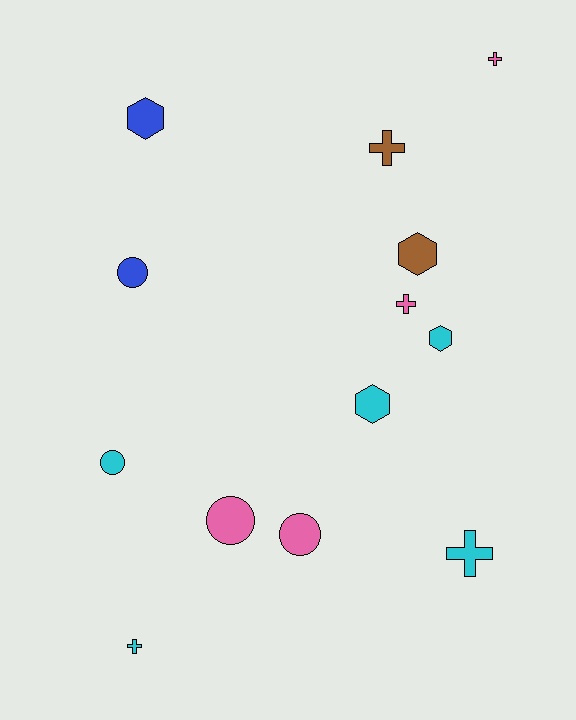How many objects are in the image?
There are 13 objects.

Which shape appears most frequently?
Cross, with 5 objects.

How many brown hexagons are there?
There is 1 brown hexagon.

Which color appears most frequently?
Cyan, with 5 objects.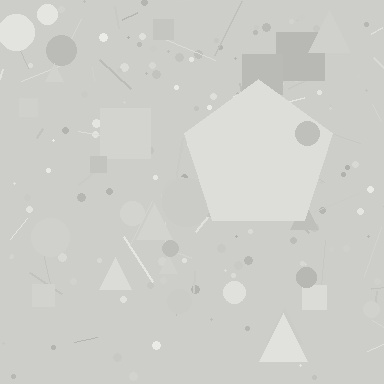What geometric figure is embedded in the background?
A pentagon is embedded in the background.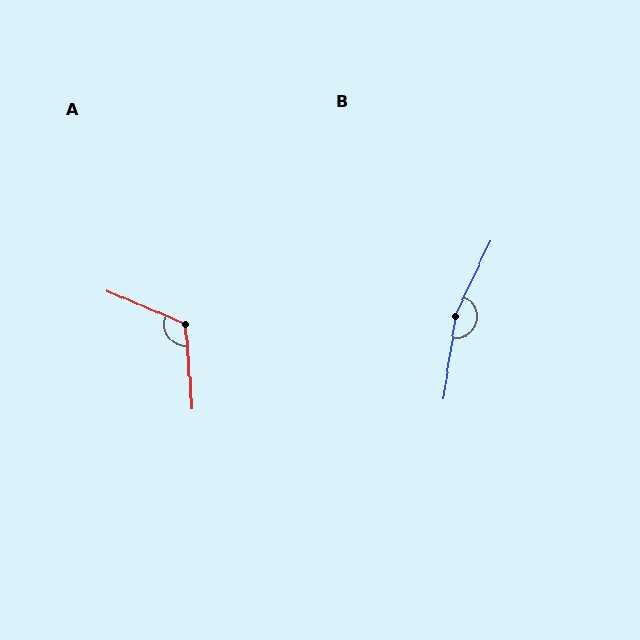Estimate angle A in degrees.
Approximately 118 degrees.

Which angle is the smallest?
A, at approximately 118 degrees.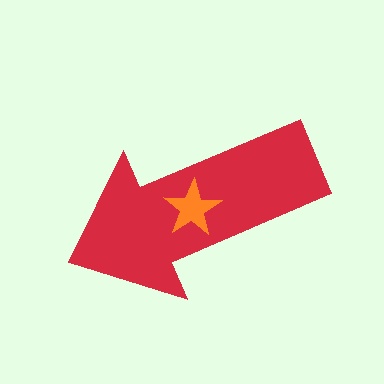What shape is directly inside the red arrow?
The orange star.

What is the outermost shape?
The red arrow.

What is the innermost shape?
The orange star.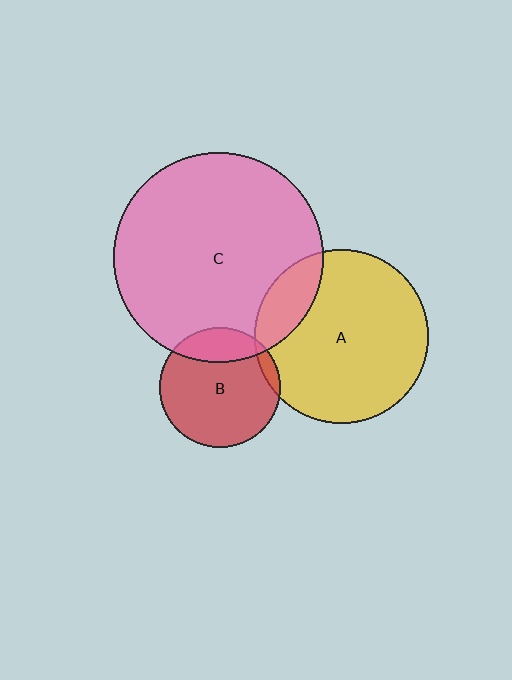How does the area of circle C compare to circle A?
Approximately 1.4 times.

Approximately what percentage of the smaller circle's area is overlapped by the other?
Approximately 15%.